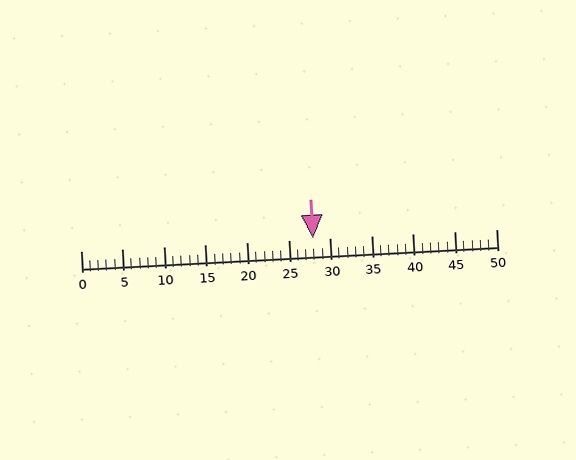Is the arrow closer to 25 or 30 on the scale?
The arrow is closer to 30.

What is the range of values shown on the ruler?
The ruler shows values from 0 to 50.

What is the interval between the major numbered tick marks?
The major tick marks are spaced 5 units apart.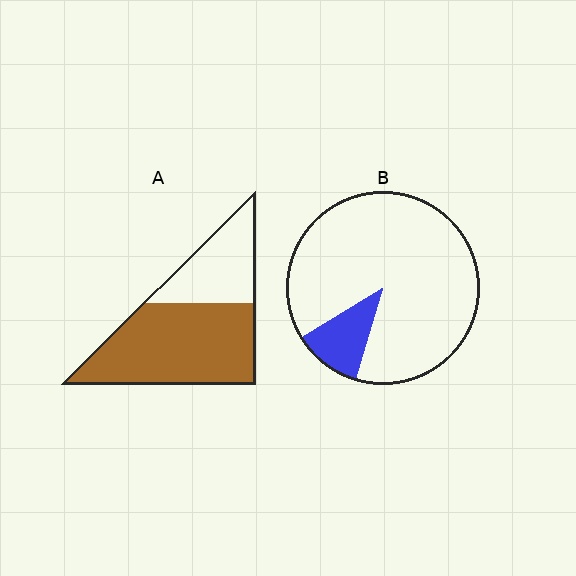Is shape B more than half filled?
No.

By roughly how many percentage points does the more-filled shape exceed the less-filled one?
By roughly 55 percentage points (A over B).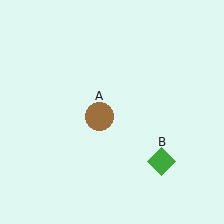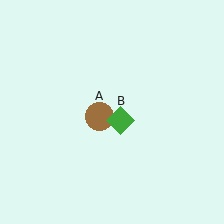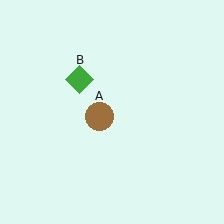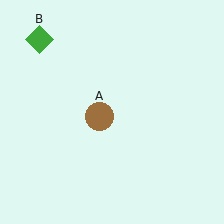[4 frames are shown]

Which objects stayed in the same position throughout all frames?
Brown circle (object A) remained stationary.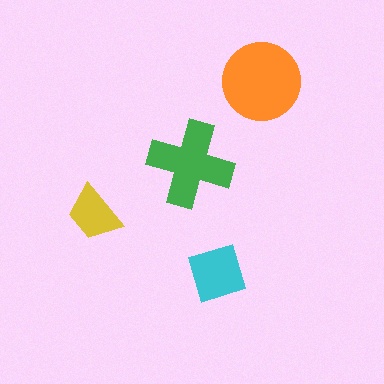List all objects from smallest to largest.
The yellow trapezoid, the cyan square, the green cross, the orange circle.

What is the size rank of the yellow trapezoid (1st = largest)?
4th.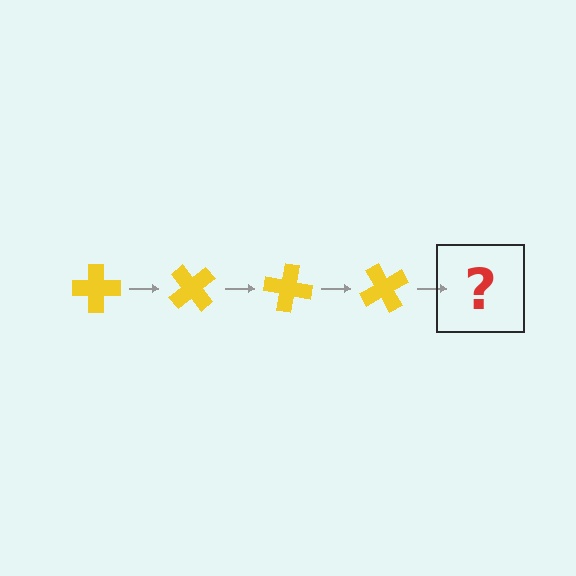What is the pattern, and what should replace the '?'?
The pattern is that the cross rotates 50 degrees each step. The '?' should be a yellow cross rotated 200 degrees.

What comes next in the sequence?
The next element should be a yellow cross rotated 200 degrees.